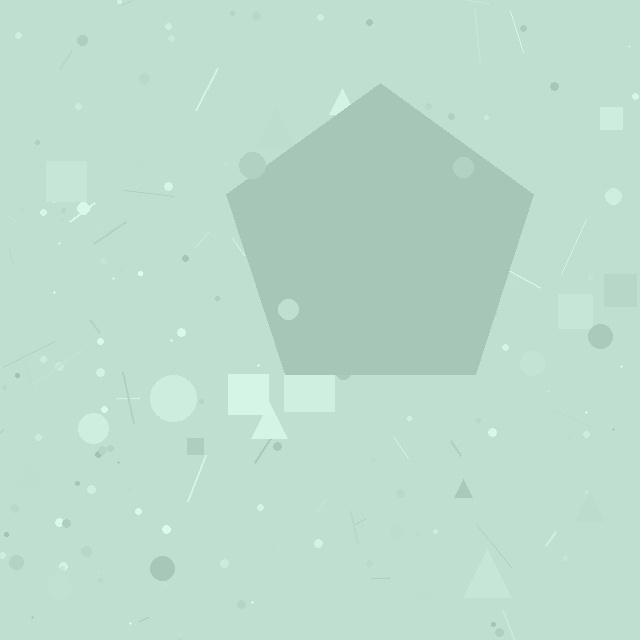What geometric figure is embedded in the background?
A pentagon is embedded in the background.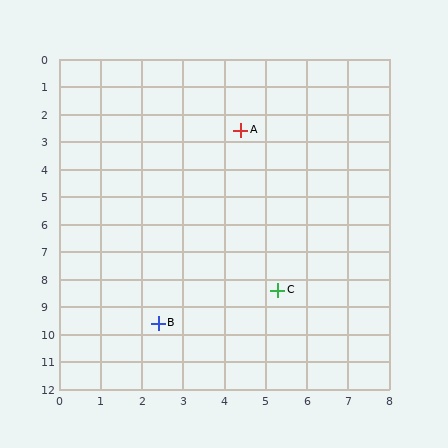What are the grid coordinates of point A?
Point A is at approximately (4.4, 2.6).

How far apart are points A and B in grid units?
Points A and B are about 7.3 grid units apart.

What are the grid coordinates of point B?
Point B is at approximately (2.4, 9.6).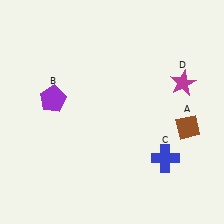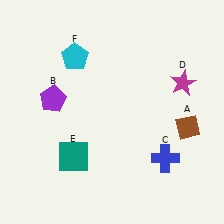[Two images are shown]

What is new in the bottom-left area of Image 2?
A teal square (E) was added in the bottom-left area of Image 2.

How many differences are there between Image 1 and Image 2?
There are 2 differences between the two images.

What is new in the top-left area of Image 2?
A cyan pentagon (F) was added in the top-left area of Image 2.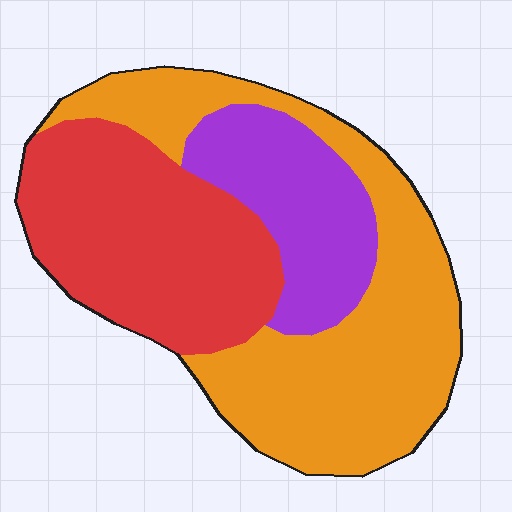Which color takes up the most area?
Orange, at roughly 45%.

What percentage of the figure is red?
Red takes up about one third (1/3) of the figure.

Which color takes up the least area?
Purple, at roughly 20%.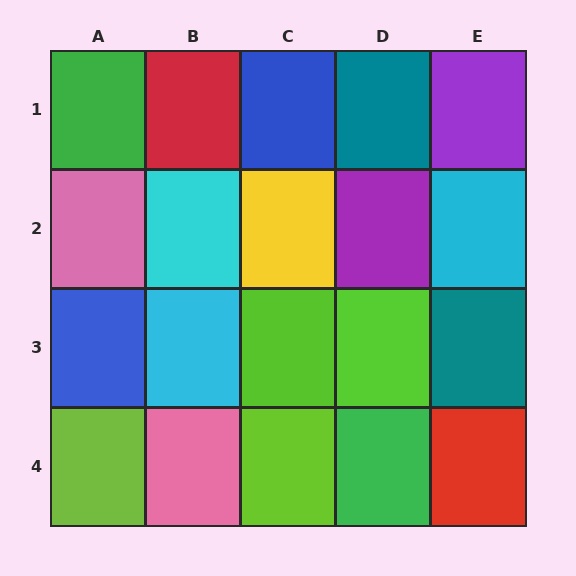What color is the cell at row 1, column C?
Blue.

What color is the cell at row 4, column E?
Red.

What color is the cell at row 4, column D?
Green.